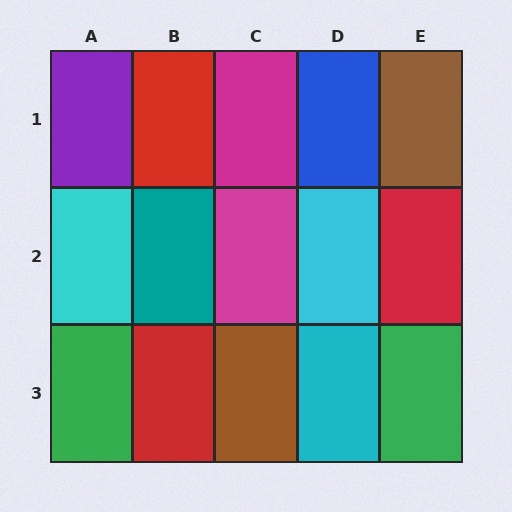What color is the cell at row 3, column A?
Green.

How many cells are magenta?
2 cells are magenta.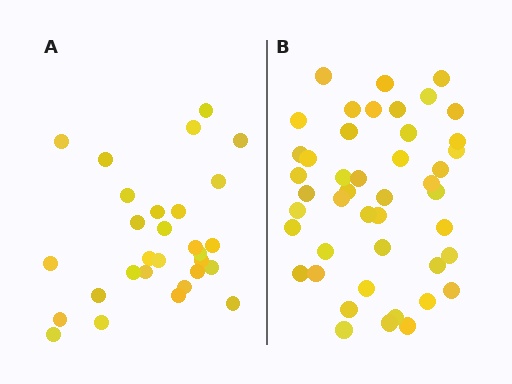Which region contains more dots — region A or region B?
Region B (the right region) has more dots.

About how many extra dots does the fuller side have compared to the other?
Region B has approximately 15 more dots than region A.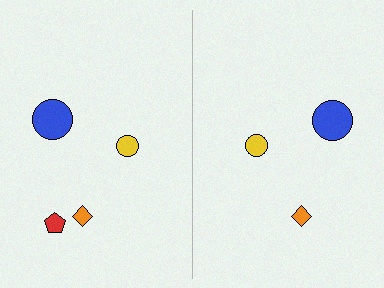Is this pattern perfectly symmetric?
No, the pattern is not perfectly symmetric. A red pentagon is missing from the right side.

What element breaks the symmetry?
A red pentagon is missing from the right side.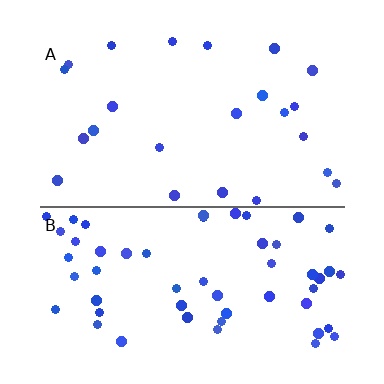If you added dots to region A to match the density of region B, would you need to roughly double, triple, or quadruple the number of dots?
Approximately double.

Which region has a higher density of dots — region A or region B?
B (the bottom).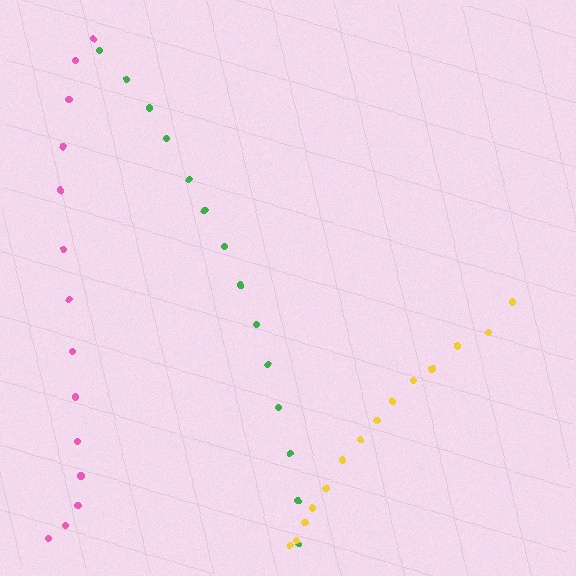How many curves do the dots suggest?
There are 3 distinct paths.